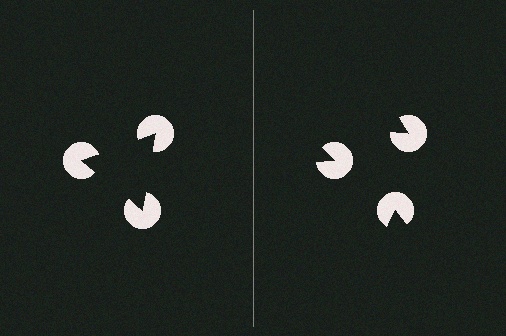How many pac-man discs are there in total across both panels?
6 — 3 on each side.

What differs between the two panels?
The pac-man discs are positioned identically on both sides; only the wedge orientations differ. On the left they align to a triangle; on the right they are misaligned.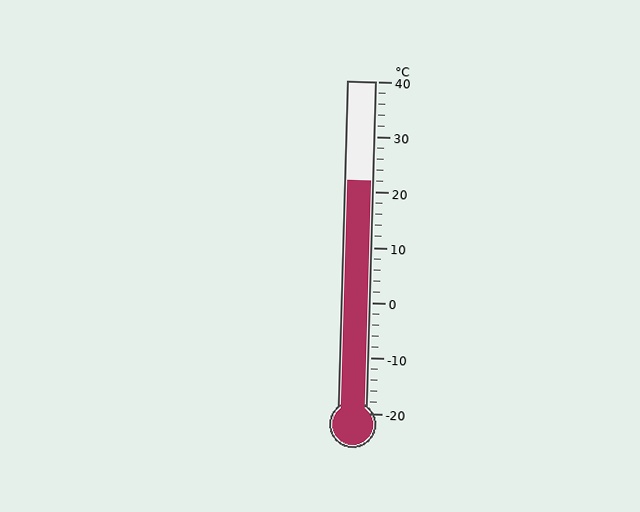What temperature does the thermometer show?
The thermometer shows approximately 22°C.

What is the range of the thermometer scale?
The thermometer scale ranges from -20°C to 40°C.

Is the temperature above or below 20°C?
The temperature is above 20°C.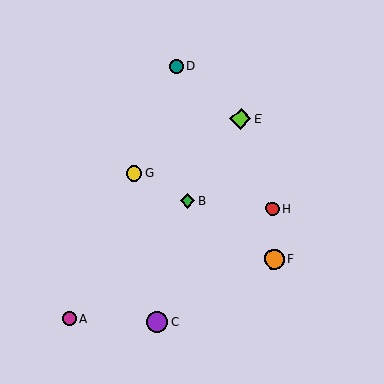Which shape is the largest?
The purple circle (labeled C) is the largest.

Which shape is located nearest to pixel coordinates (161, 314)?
The purple circle (labeled C) at (157, 322) is nearest to that location.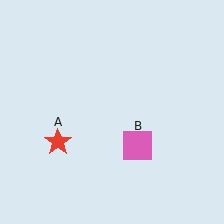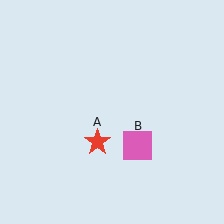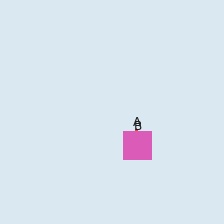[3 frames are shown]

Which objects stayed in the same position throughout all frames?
Pink square (object B) remained stationary.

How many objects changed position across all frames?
1 object changed position: red star (object A).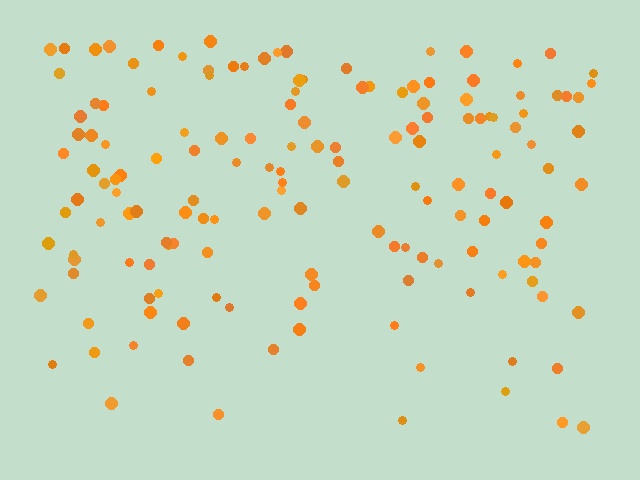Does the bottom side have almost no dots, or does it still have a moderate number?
Still a moderate number, just noticeably fewer than the top.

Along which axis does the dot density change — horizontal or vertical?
Vertical.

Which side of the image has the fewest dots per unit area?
The bottom.